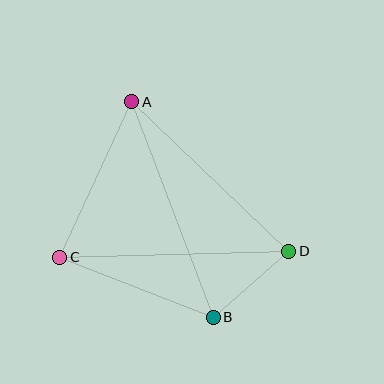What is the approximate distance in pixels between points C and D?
The distance between C and D is approximately 229 pixels.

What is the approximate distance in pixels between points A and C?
The distance between A and C is approximately 171 pixels.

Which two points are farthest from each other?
Points A and B are farthest from each other.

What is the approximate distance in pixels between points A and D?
The distance between A and D is approximately 217 pixels.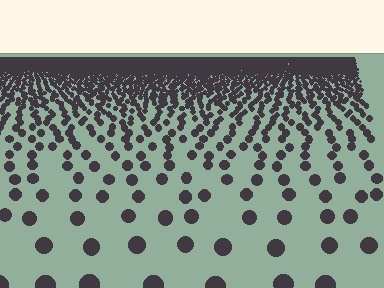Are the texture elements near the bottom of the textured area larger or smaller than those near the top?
Larger. Near the bottom, elements are closer to the viewer and appear at a bigger on-screen size.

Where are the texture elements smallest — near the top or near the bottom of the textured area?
Near the top.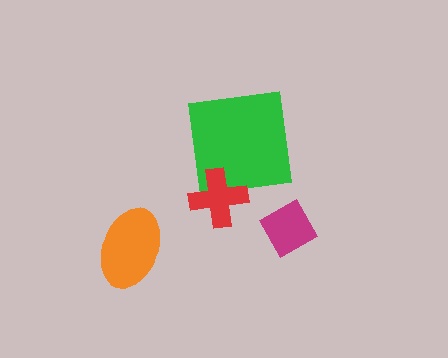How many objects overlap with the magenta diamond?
0 objects overlap with the magenta diamond.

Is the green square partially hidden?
Yes, it is partially covered by another shape.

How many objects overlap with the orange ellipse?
0 objects overlap with the orange ellipse.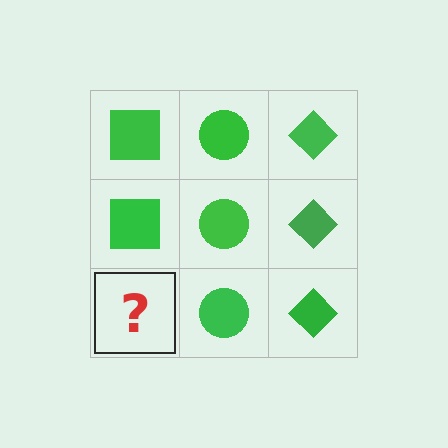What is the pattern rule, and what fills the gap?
The rule is that each column has a consistent shape. The gap should be filled with a green square.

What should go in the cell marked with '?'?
The missing cell should contain a green square.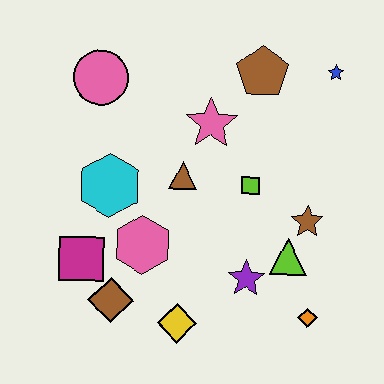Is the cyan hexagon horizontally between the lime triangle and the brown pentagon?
No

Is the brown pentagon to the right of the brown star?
No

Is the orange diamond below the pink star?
Yes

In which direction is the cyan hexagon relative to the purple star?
The cyan hexagon is to the left of the purple star.